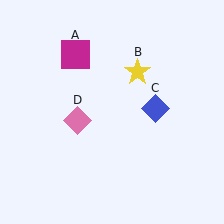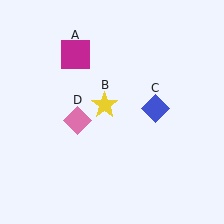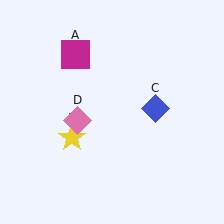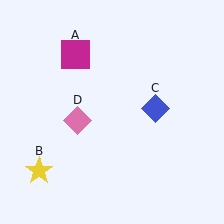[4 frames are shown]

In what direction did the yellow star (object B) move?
The yellow star (object B) moved down and to the left.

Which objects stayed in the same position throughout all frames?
Magenta square (object A) and blue diamond (object C) and pink diamond (object D) remained stationary.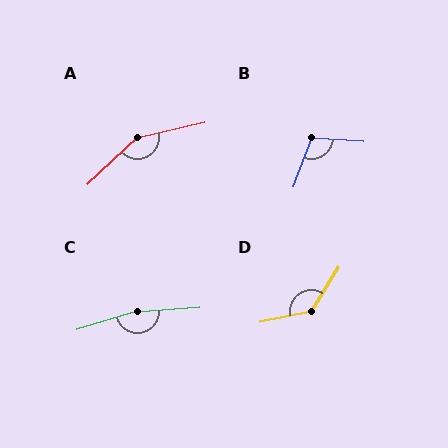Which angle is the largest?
C, at approximately 168 degrees.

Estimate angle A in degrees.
Approximately 150 degrees.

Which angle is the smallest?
B, at approximately 107 degrees.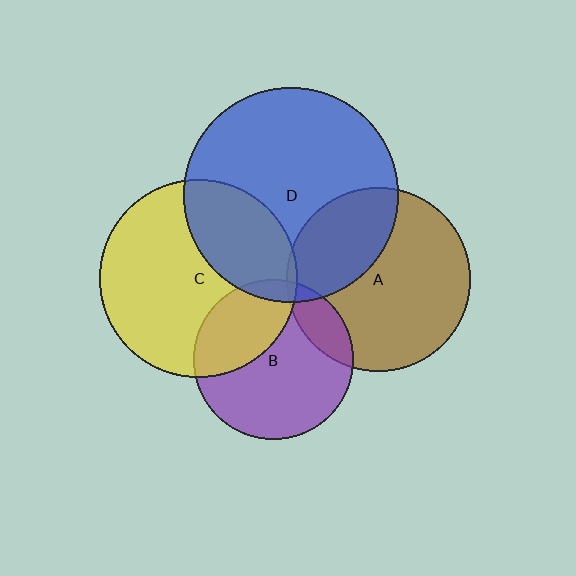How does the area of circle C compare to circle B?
Approximately 1.5 times.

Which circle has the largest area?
Circle D (blue).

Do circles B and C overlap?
Yes.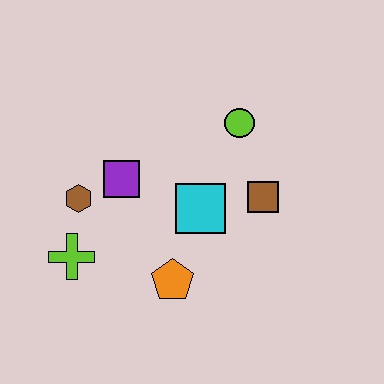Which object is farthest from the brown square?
The lime cross is farthest from the brown square.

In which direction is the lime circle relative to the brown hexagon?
The lime circle is to the right of the brown hexagon.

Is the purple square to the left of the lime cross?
No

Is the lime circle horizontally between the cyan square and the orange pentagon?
No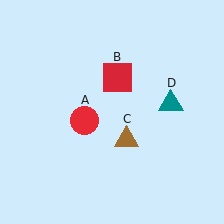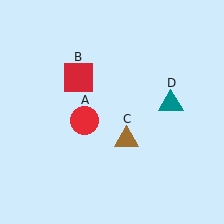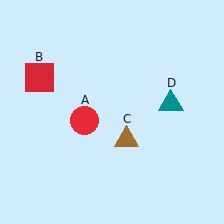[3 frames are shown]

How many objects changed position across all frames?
1 object changed position: red square (object B).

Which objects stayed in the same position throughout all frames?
Red circle (object A) and brown triangle (object C) and teal triangle (object D) remained stationary.